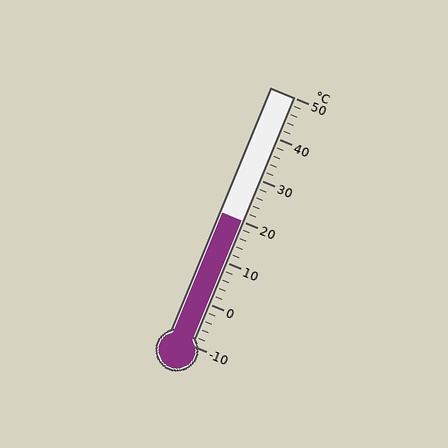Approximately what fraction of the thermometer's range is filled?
The thermometer is filled to approximately 50% of its range.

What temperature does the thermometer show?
The thermometer shows approximately 20°C.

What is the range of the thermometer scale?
The thermometer scale ranges from -10°C to 50°C.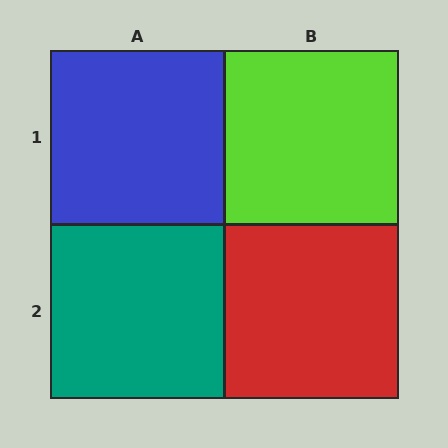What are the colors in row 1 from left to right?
Blue, lime.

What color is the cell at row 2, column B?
Red.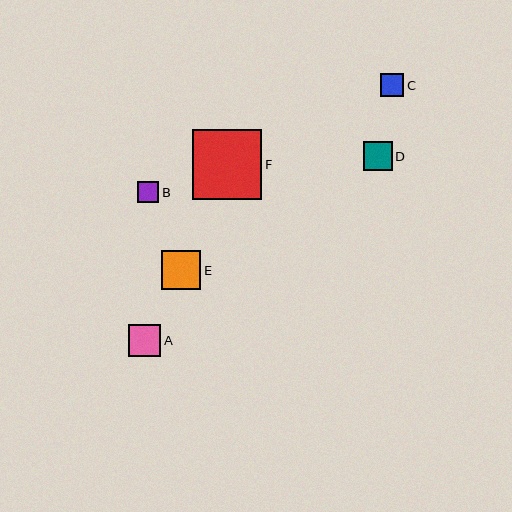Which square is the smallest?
Square B is the smallest with a size of approximately 21 pixels.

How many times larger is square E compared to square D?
Square E is approximately 1.4 times the size of square D.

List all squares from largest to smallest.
From largest to smallest: F, E, A, D, C, B.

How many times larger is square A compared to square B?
Square A is approximately 1.5 times the size of square B.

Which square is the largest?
Square F is the largest with a size of approximately 69 pixels.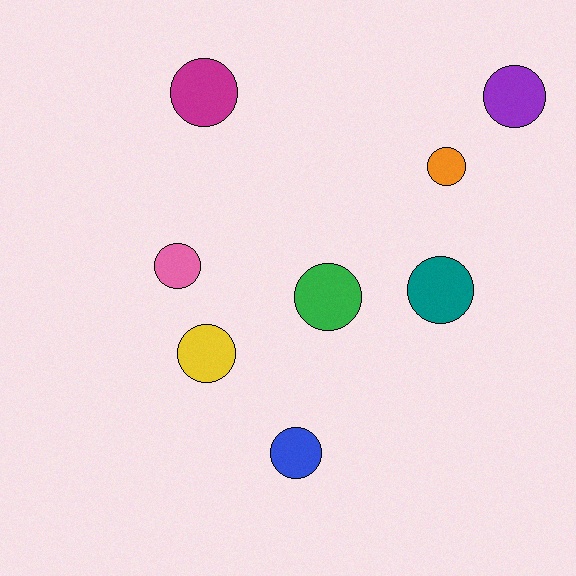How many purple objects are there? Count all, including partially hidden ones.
There is 1 purple object.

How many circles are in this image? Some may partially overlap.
There are 8 circles.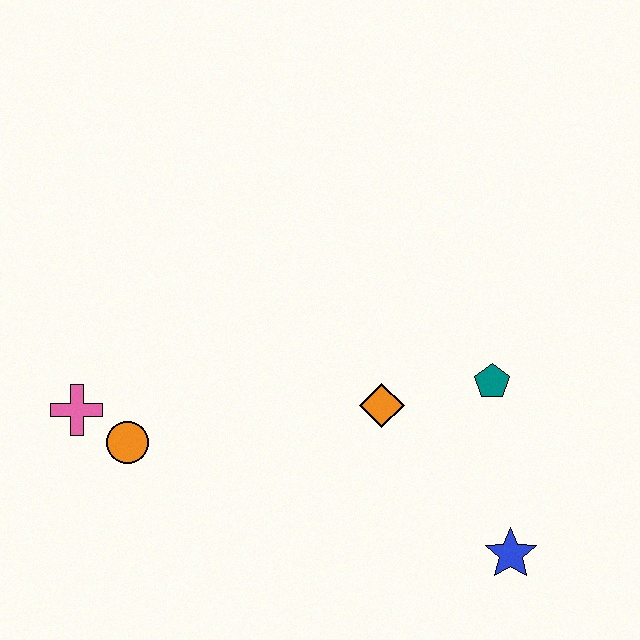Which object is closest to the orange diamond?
The teal pentagon is closest to the orange diamond.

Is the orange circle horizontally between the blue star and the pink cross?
Yes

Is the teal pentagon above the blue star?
Yes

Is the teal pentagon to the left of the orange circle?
No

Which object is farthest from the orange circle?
The blue star is farthest from the orange circle.